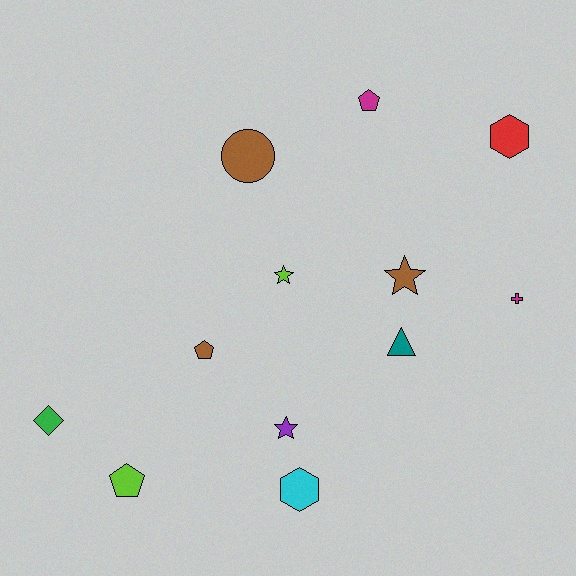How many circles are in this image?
There is 1 circle.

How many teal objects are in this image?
There is 1 teal object.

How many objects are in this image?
There are 12 objects.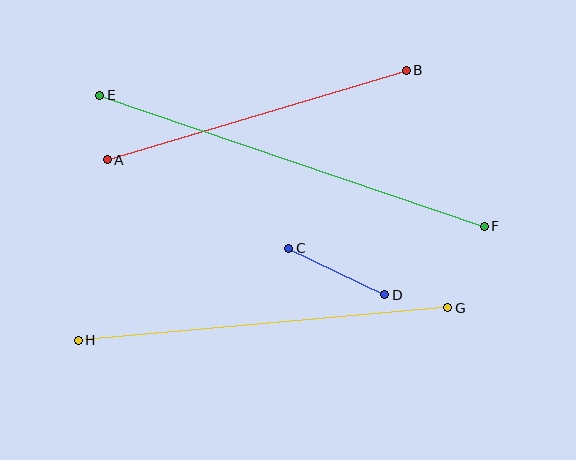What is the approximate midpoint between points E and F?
The midpoint is at approximately (292, 161) pixels.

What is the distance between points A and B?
The distance is approximately 312 pixels.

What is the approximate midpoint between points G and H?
The midpoint is at approximately (263, 324) pixels.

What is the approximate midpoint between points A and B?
The midpoint is at approximately (257, 115) pixels.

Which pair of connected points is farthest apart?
Points E and F are farthest apart.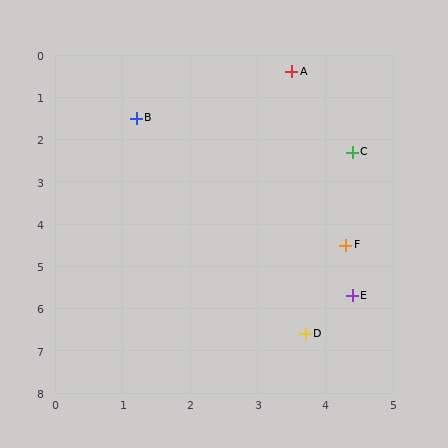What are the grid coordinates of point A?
Point A is at approximately (3.5, 0.4).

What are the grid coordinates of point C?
Point C is at approximately (4.4, 2.3).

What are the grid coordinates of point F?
Point F is at approximately (4.3, 4.5).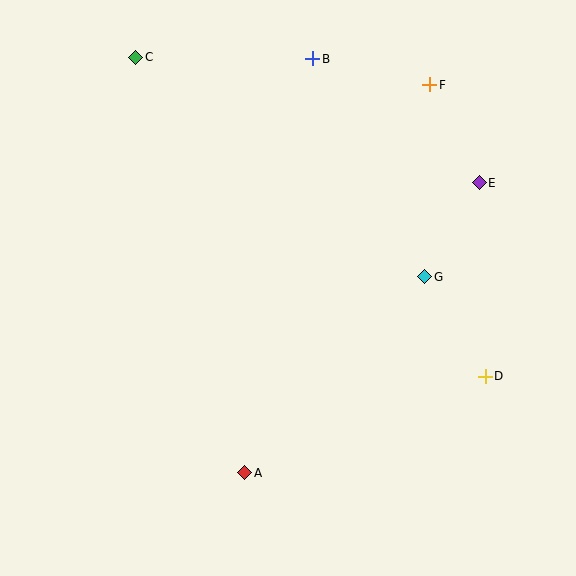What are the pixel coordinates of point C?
Point C is at (136, 57).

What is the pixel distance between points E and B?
The distance between E and B is 208 pixels.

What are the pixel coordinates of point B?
Point B is at (313, 59).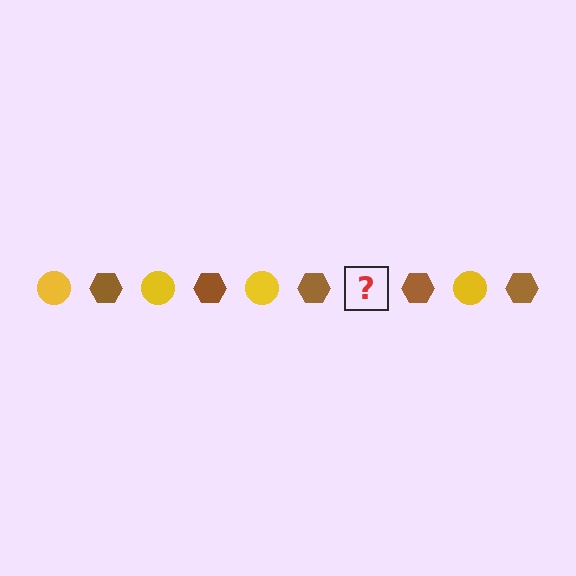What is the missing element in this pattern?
The missing element is a yellow circle.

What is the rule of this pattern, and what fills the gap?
The rule is that the pattern alternates between yellow circle and brown hexagon. The gap should be filled with a yellow circle.